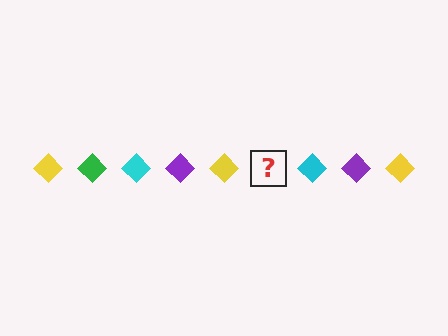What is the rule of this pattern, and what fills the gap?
The rule is that the pattern cycles through yellow, green, cyan, purple diamonds. The gap should be filled with a green diamond.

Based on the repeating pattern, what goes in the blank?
The blank should be a green diamond.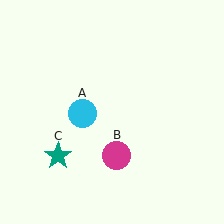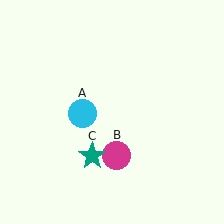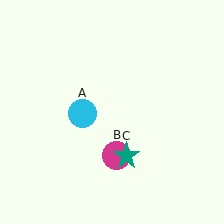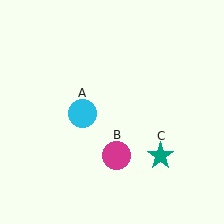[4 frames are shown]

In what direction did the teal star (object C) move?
The teal star (object C) moved right.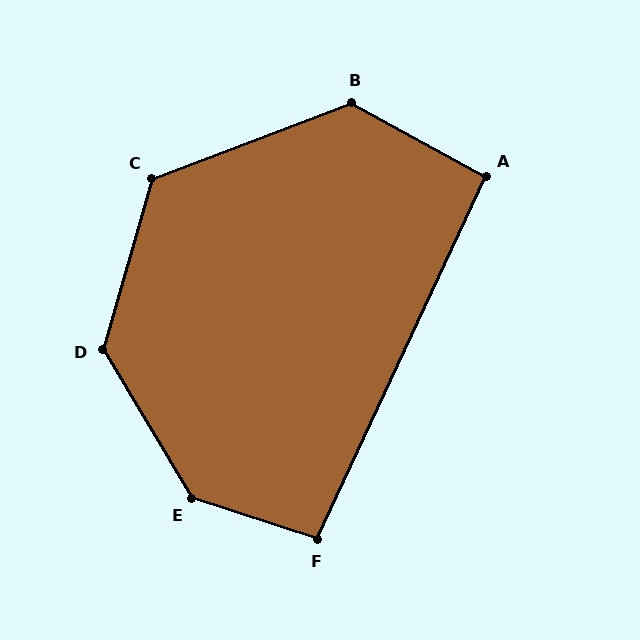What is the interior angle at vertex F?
Approximately 97 degrees (obtuse).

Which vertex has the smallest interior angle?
A, at approximately 94 degrees.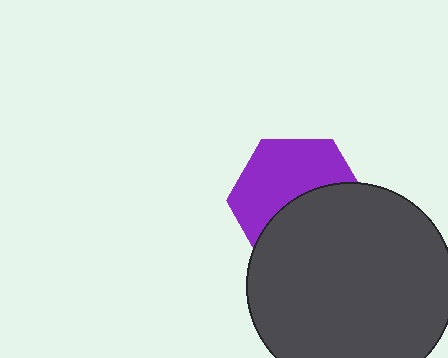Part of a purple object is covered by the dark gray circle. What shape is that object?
It is a hexagon.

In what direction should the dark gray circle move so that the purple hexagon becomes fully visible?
The dark gray circle should move down. That is the shortest direction to clear the overlap and leave the purple hexagon fully visible.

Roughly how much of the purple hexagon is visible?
About half of it is visible (roughly 52%).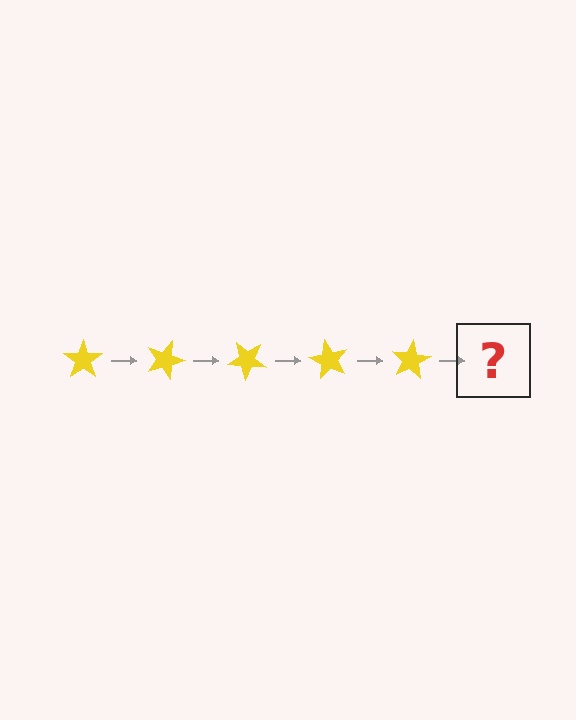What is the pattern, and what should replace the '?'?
The pattern is that the star rotates 20 degrees each step. The '?' should be a yellow star rotated 100 degrees.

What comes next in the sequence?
The next element should be a yellow star rotated 100 degrees.